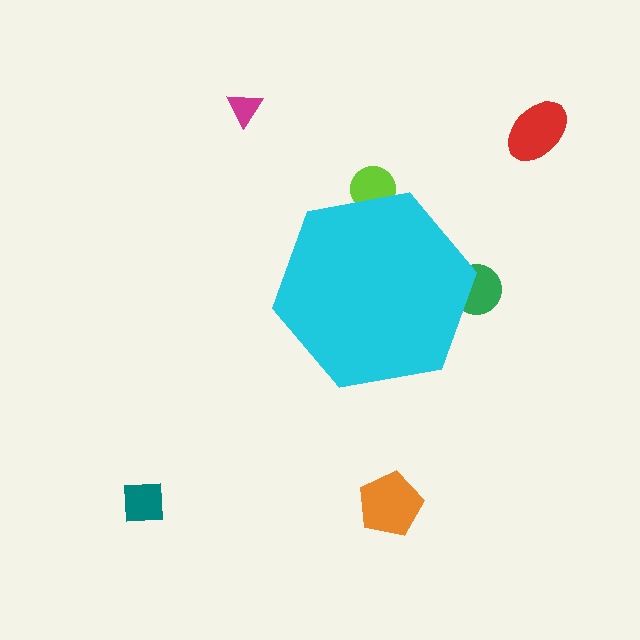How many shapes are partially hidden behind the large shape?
2 shapes are partially hidden.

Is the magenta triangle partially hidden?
No, the magenta triangle is fully visible.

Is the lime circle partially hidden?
Yes, the lime circle is partially hidden behind the cyan hexagon.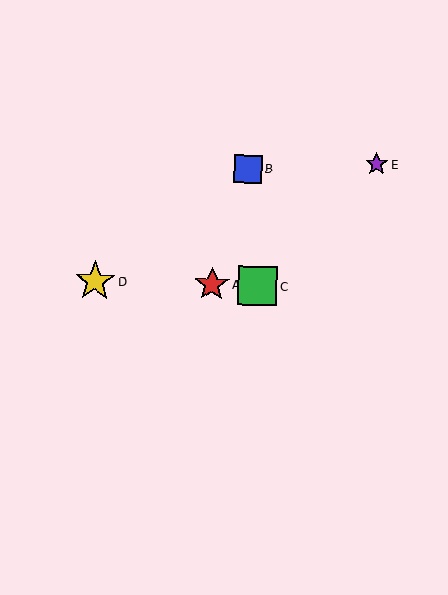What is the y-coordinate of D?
Object D is at y≈281.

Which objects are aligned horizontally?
Objects A, C, D are aligned horizontally.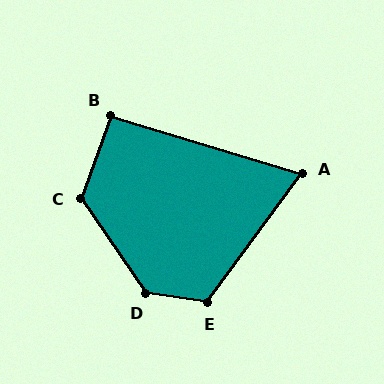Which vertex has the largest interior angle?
D, at approximately 133 degrees.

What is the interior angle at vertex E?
Approximately 118 degrees (obtuse).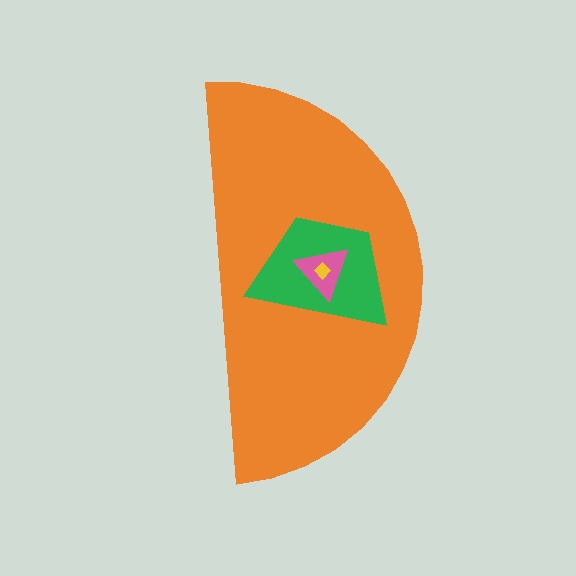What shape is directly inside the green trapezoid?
The pink triangle.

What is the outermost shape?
The orange semicircle.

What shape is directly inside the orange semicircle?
The green trapezoid.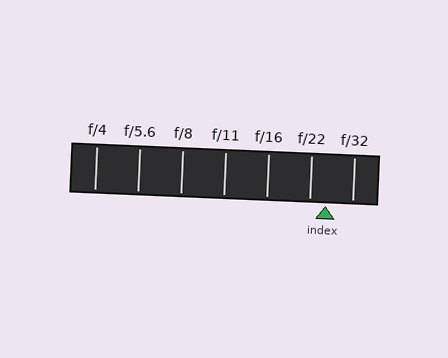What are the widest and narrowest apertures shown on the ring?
The widest aperture shown is f/4 and the narrowest is f/32.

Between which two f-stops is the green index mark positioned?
The index mark is between f/22 and f/32.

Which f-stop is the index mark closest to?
The index mark is closest to f/22.